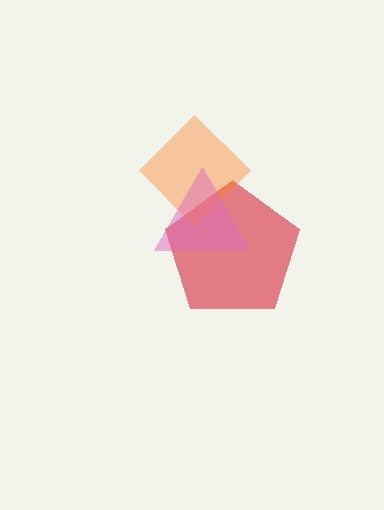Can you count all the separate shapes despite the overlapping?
Yes, there are 3 separate shapes.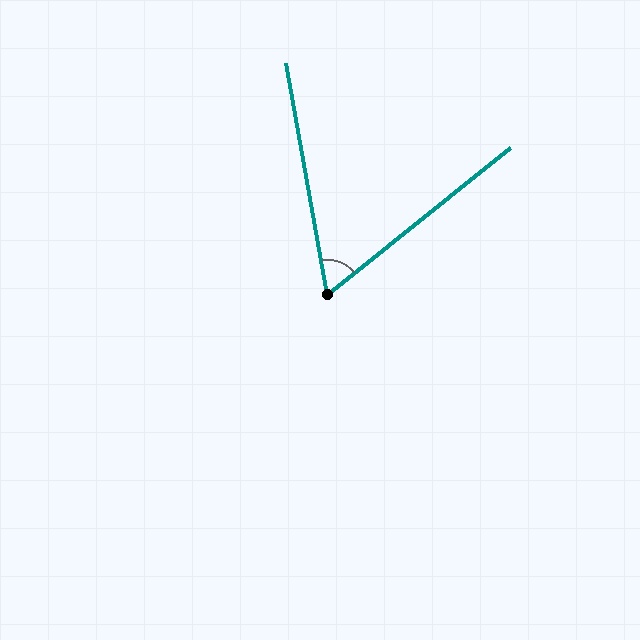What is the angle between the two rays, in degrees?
Approximately 61 degrees.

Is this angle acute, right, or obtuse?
It is acute.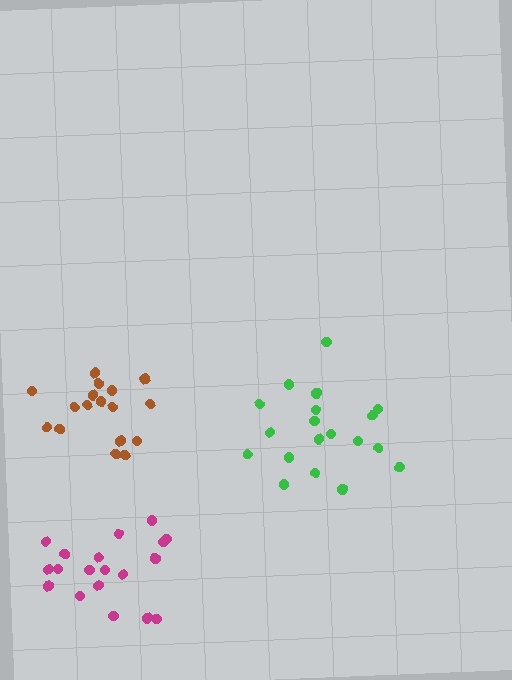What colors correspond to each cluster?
The clusters are colored: green, magenta, brown.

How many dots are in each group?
Group 1: 19 dots, Group 2: 19 dots, Group 3: 17 dots (55 total).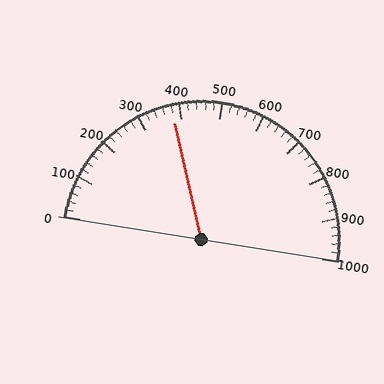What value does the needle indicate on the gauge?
The needle indicates approximately 380.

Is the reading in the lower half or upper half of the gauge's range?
The reading is in the lower half of the range (0 to 1000).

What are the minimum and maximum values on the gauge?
The gauge ranges from 0 to 1000.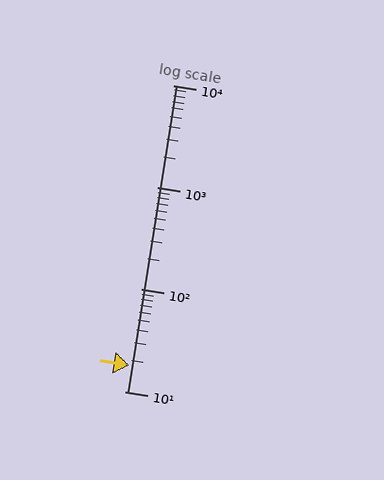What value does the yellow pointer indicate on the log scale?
The pointer indicates approximately 18.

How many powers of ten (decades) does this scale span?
The scale spans 3 decades, from 10 to 10000.